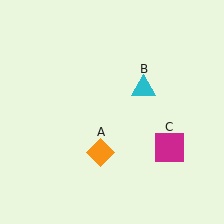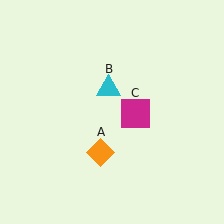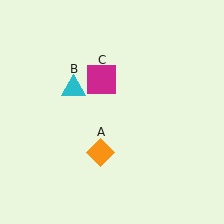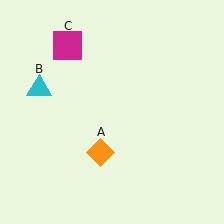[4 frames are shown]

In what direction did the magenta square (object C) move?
The magenta square (object C) moved up and to the left.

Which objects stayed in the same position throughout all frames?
Orange diamond (object A) remained stationary.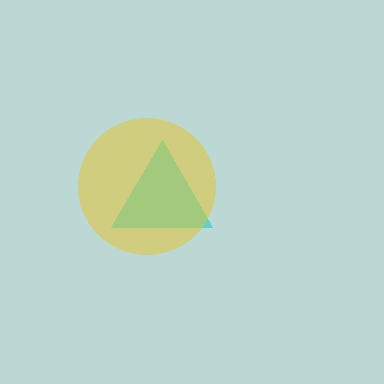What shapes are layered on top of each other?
The layered shapes are: a cyan triangle, a yellow circle.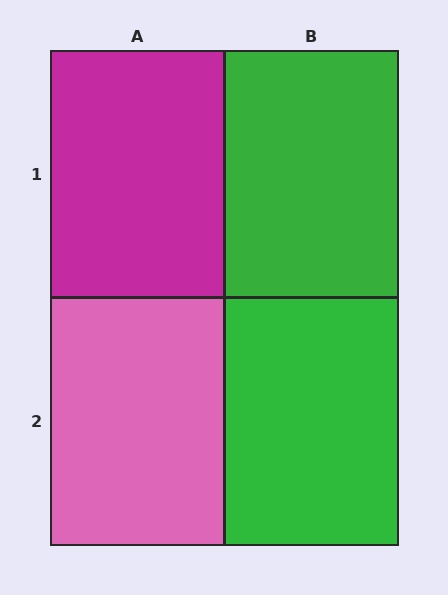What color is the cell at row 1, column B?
Green.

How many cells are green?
2 cells are green.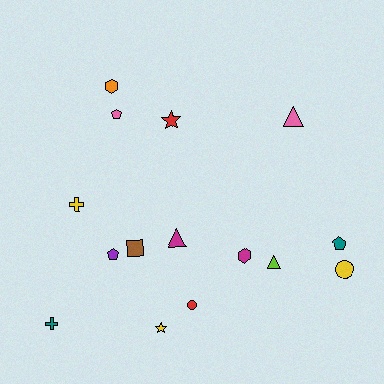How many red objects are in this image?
There are 2 red objects.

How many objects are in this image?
There are 15 objects.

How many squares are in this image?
There is 1 square.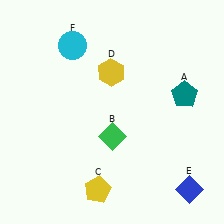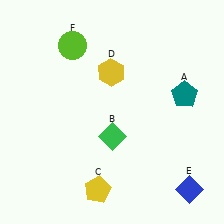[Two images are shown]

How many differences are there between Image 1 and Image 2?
There is 1 difference between the two images.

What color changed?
The circle (F) changed from cyan in Image 1 to lime in Image 2.